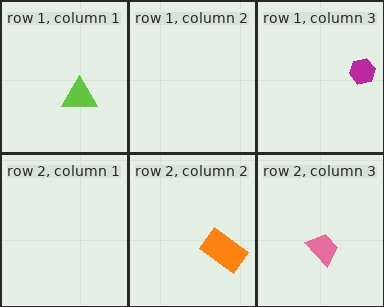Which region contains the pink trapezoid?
The row 2, column 3 region.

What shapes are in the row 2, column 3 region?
The pink trapezoid.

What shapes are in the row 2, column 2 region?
The orange rectangle.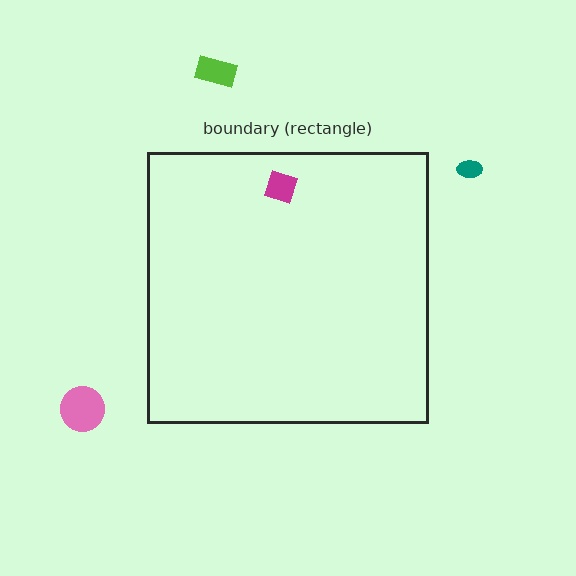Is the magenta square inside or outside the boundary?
Inside.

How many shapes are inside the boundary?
1 inside, 3 outside.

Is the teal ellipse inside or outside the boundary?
Outside.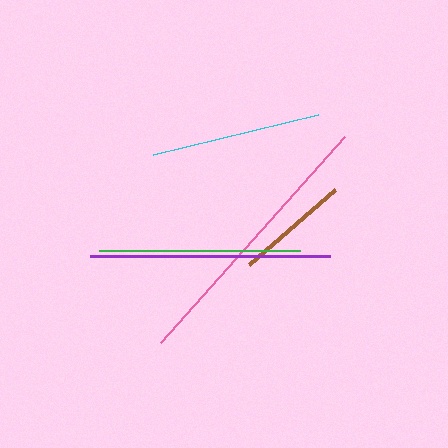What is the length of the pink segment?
The pink segment is approximately 276 pixels long.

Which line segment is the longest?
The pink line is the longest at approximately 276 pixels.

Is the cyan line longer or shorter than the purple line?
The purple line is longer than the cyan line.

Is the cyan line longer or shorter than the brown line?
The cyan line is longer than the brown line.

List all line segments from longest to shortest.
From longest to shortest: pink, purple, green, cyan, brown.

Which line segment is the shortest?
The brown line is the shortest at approximately 115 pixels.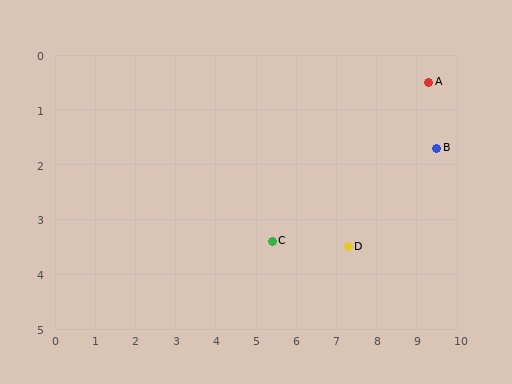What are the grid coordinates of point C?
Point C is at approximately (5.4, 3.4).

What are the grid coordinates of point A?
Point A is at approximately (9.3, 0.5).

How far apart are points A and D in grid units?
Points A and D are about 3.6 grid units apart.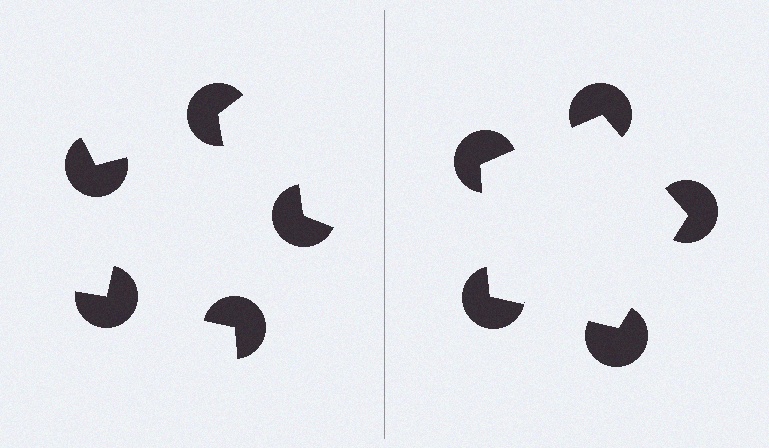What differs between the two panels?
The pac-man discs are positioned identically on both sides; only the wedge orientations differ. On the right they align to a pentagon; on the left they are misaligned.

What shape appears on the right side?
An illusory pentagon.